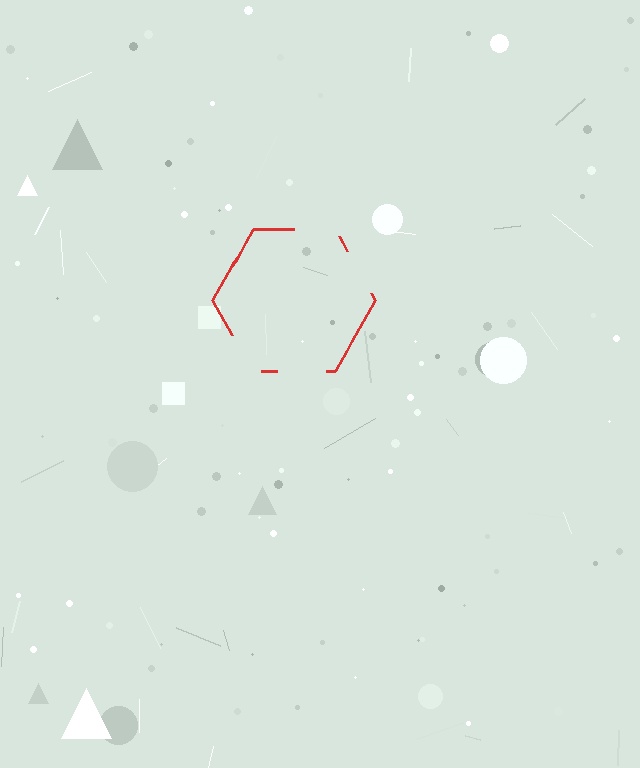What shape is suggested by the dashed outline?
The dashed outline suggests a hexagon.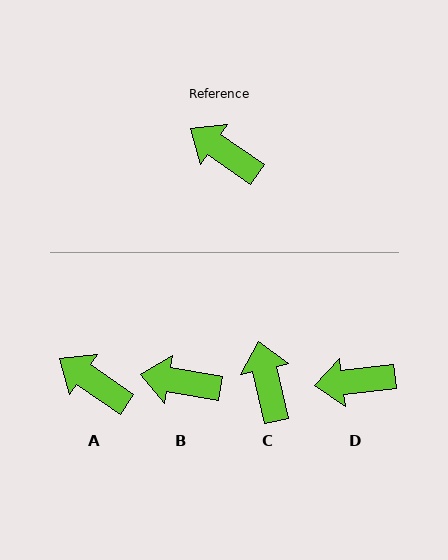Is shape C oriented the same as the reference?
No, it is off by about 43 degrees.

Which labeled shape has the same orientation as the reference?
A.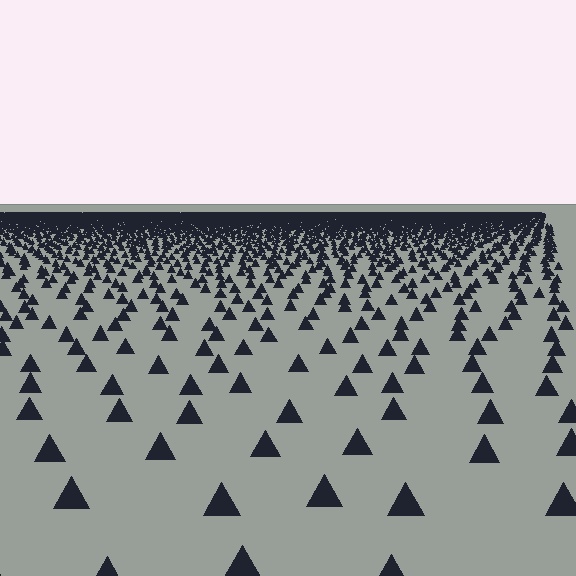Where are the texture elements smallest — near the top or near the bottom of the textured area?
Near the top.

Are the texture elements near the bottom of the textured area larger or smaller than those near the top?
Larger. Near the bottom, elements are closer to the viewer and appear at a bigger on-screen size.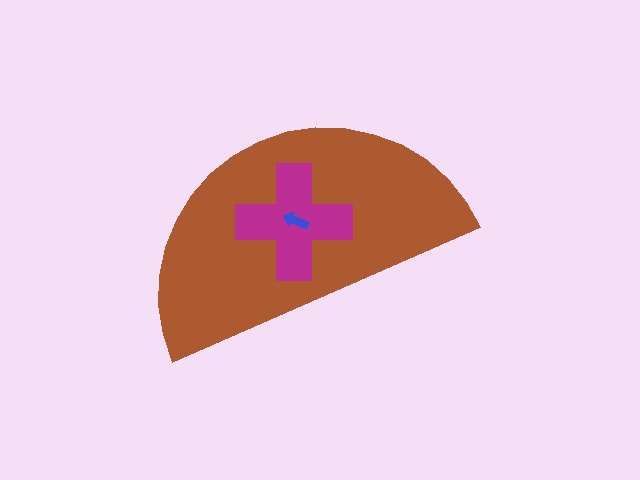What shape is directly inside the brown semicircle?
The magenta cross.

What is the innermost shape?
The blue arrow.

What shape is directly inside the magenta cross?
The blue arrow.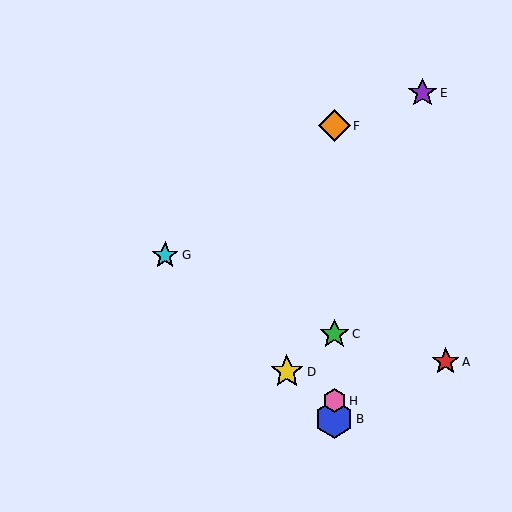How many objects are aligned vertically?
4 objects (B, C, F, H) are aligned vertically.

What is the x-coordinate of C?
Object C is at x≈334.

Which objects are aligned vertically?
Objects B, C, F, H are aligned vertically.